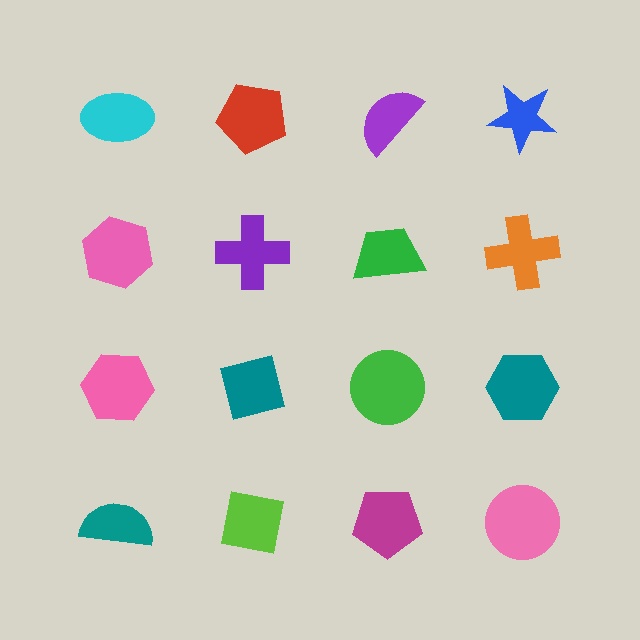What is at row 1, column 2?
A red pentagon.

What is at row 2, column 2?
A purple cross.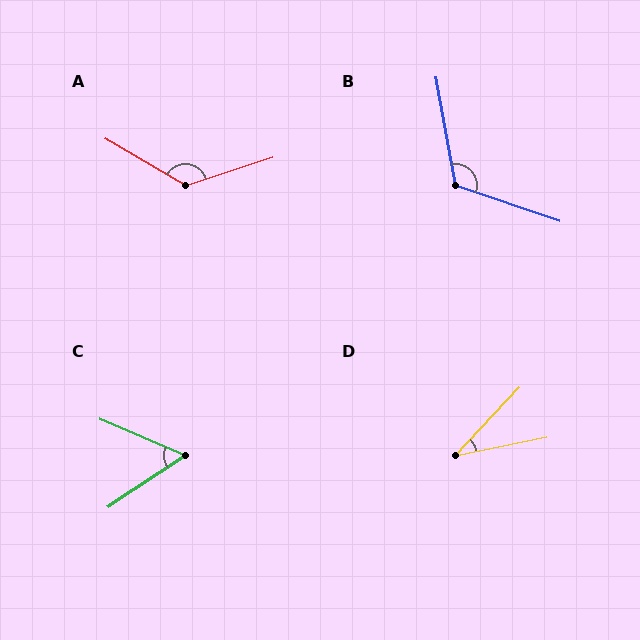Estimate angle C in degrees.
Approximately 56 degrees.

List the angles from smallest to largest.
D (35°), C (56°), B (119°), A (132°).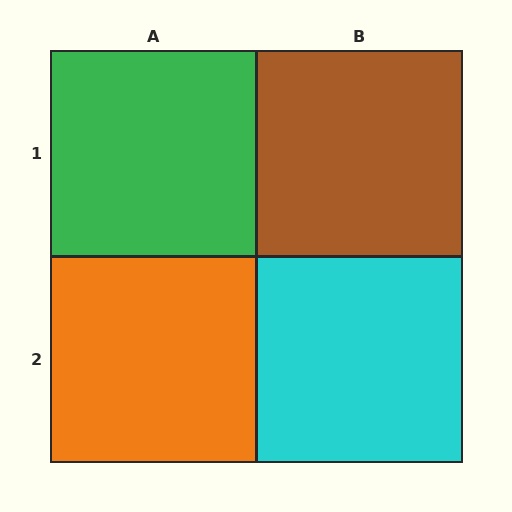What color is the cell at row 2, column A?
Orange.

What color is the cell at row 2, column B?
Cyan.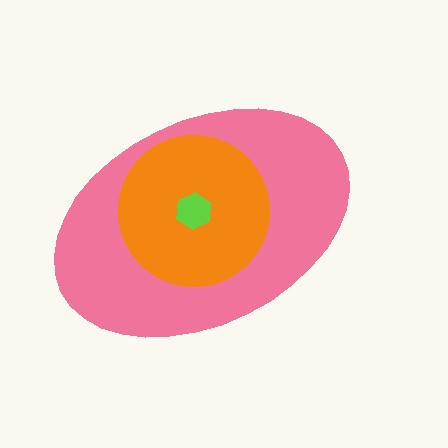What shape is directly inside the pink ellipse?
The orange circle.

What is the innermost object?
The lime hexagon.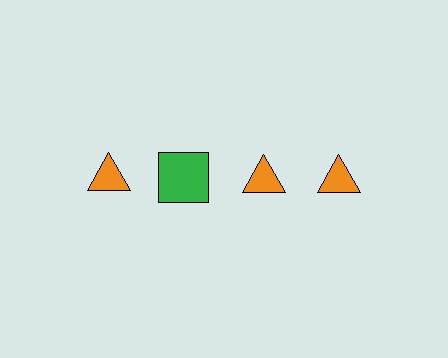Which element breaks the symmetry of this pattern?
The green square in the top row, second from left column breaks the symmetry. All other shapes are orange triangles.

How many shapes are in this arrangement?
There are 4 shapes arranged in a grid pattern.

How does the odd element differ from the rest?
It differs in both color (green instead of orange) and shape (square instead of triangle).